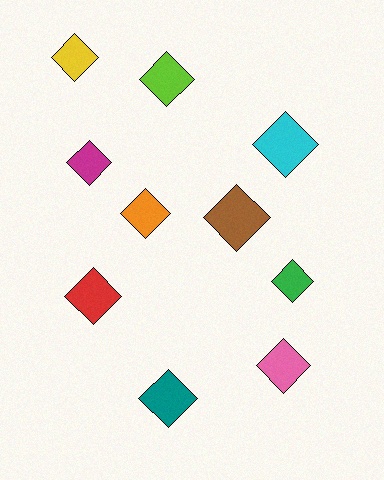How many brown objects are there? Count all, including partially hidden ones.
There is 1 brown object.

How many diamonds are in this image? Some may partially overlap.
There are 10 diamonds.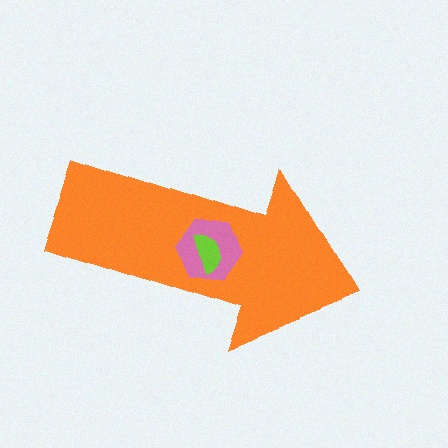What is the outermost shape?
The orange arrow.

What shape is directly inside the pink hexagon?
The lime semicircle.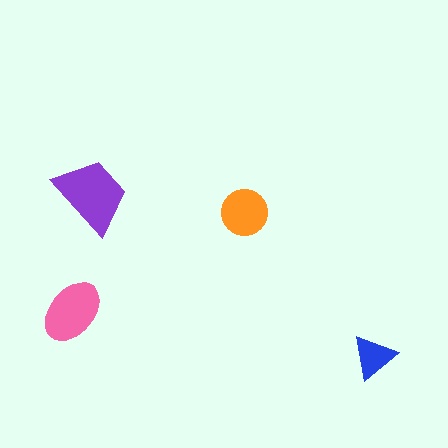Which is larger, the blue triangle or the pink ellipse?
The pink ellipse.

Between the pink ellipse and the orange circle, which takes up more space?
The pink ellipse.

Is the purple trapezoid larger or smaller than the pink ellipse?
Larger.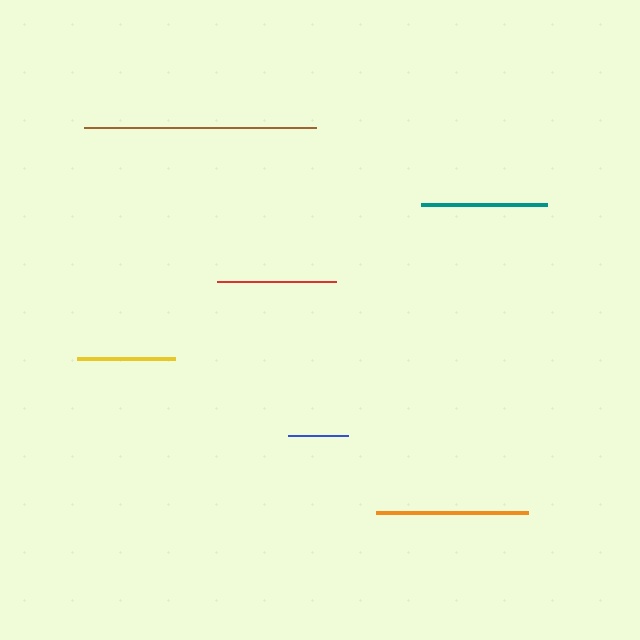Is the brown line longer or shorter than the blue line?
The brown line is longer than the blue line.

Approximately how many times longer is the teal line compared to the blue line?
The teal line is approximately 2.1 times the length of the blue line.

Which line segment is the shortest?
The blue line is the shortest at approximately 60 pixels.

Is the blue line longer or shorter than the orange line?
The orange line is longer than the blue line.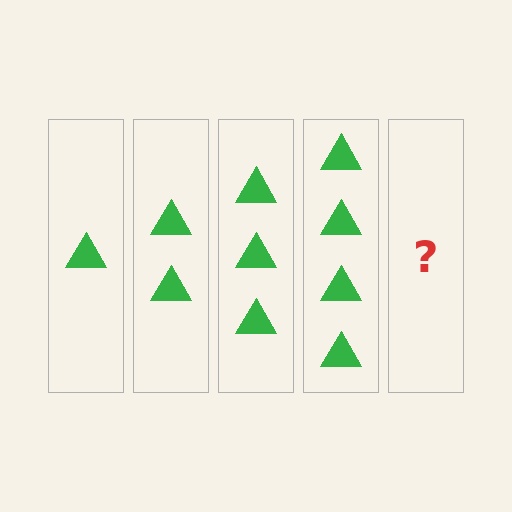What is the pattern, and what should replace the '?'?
The pattern is that each step adds one more triangle. The '?' should be 5 triangles.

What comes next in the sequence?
The next element should be 5 triangles.